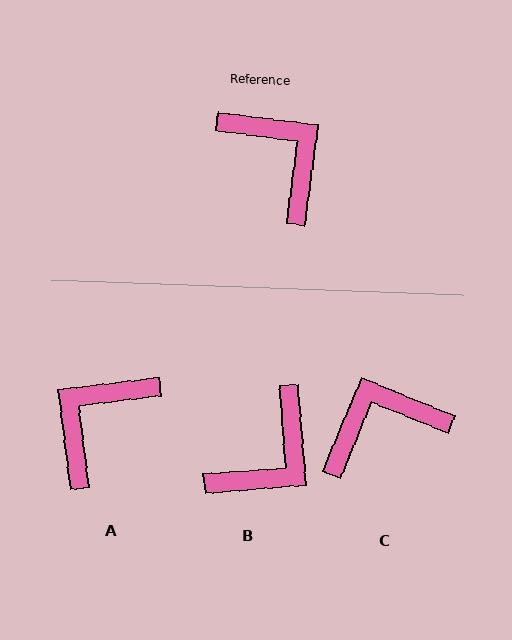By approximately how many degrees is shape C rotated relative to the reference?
Approximately 75 degrees counter-clockwise.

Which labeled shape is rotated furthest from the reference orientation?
A, about 104 degrees away.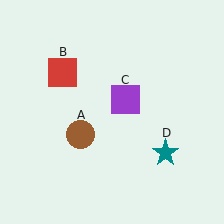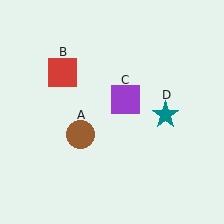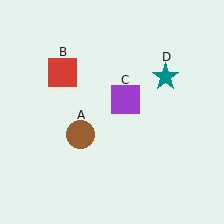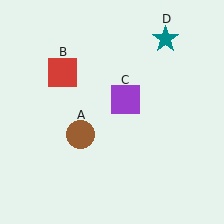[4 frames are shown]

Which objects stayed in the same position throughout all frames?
Brown circle (object A) and red square (object B) and purple square (object C) remained stationary.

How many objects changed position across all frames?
1 object changed position: teal star (object D).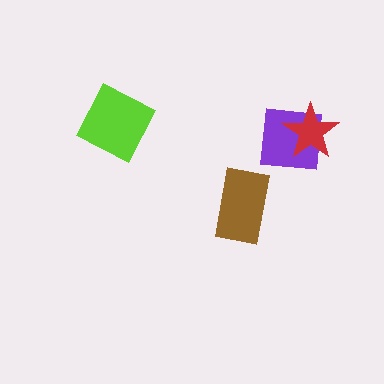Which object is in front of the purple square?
The red star is in front of the purple square.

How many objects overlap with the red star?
1 object overlaps with the red star.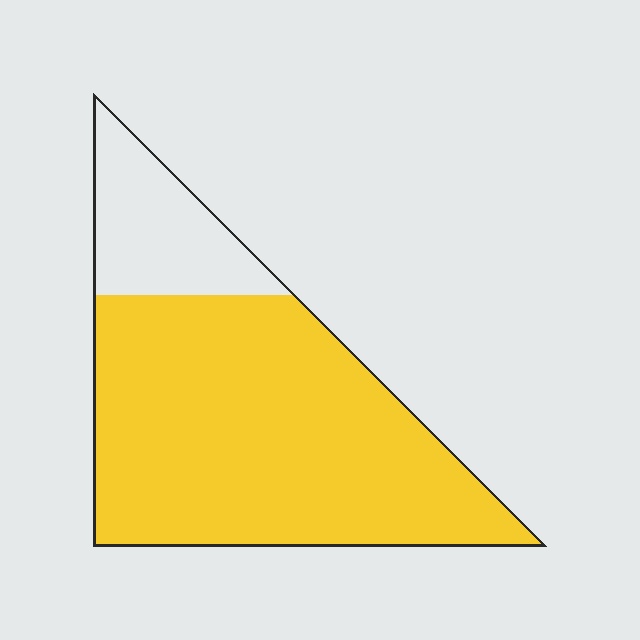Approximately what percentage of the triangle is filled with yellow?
Approximately 80%.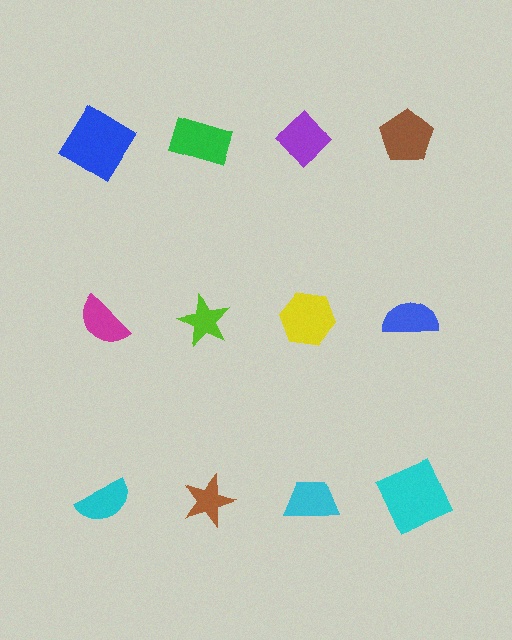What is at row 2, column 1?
A magenta semicircle.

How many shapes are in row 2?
4 shapes.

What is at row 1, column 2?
A green rectangle.